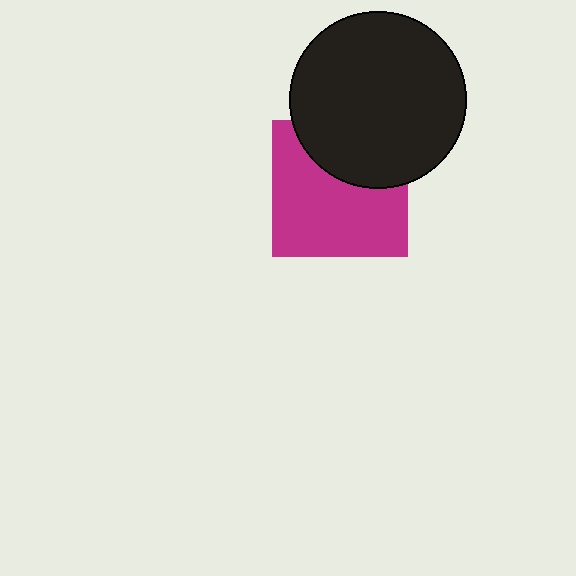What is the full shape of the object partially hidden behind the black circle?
The partially hidden object is a magenta square.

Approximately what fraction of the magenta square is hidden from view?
Roughly 35% of the magenta square is hidden behind the black circle.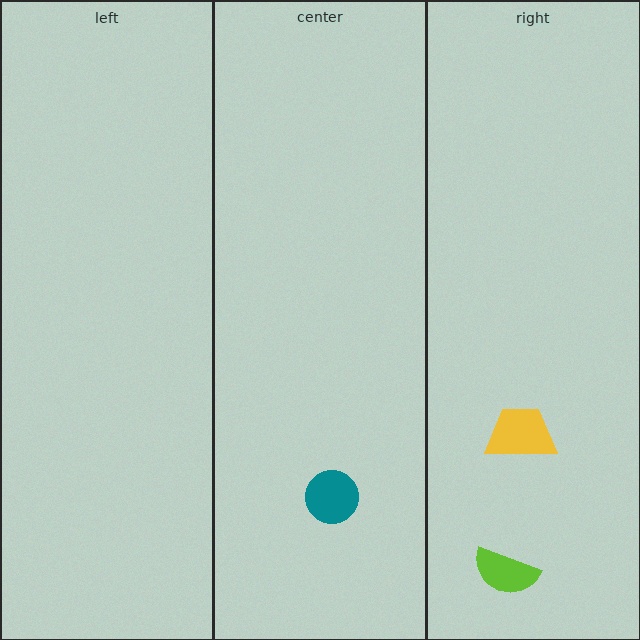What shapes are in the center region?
The teal circle.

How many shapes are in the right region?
2.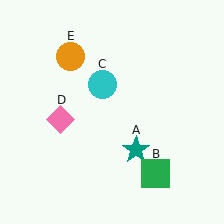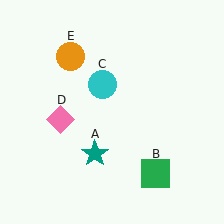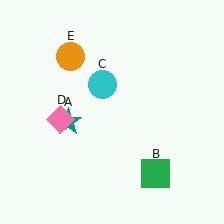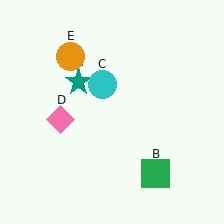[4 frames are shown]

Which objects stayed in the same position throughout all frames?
Green square (object B) and cyan circle (object C) and pink diamond (object D) and orange circle (object E) remained stationary.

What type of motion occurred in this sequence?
The teal star (object A) rotated clockwise around the center of the scene.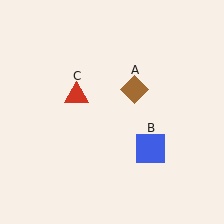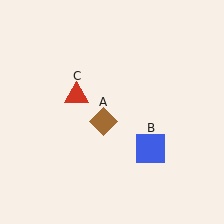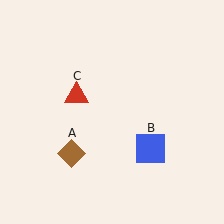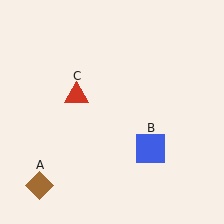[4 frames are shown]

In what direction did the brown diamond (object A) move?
The brown diamond (object A) moved down and to the left.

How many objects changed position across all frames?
1 object changed position: brown diamond (object A).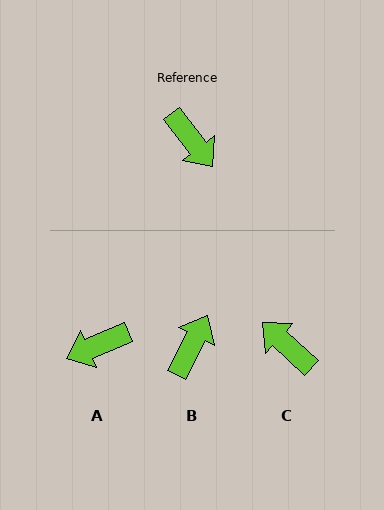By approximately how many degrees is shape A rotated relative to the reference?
Approximately 104 degrees clockwise.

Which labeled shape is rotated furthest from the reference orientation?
C, about 170 degrees away.